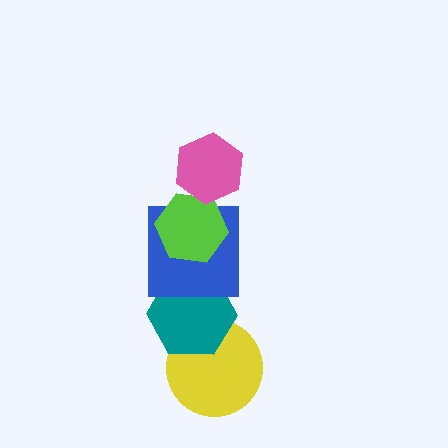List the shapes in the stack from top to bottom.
From top to bottom: the pink hexagon, the lime hexagon, the blue square, the teal hexagon, the yellow circle.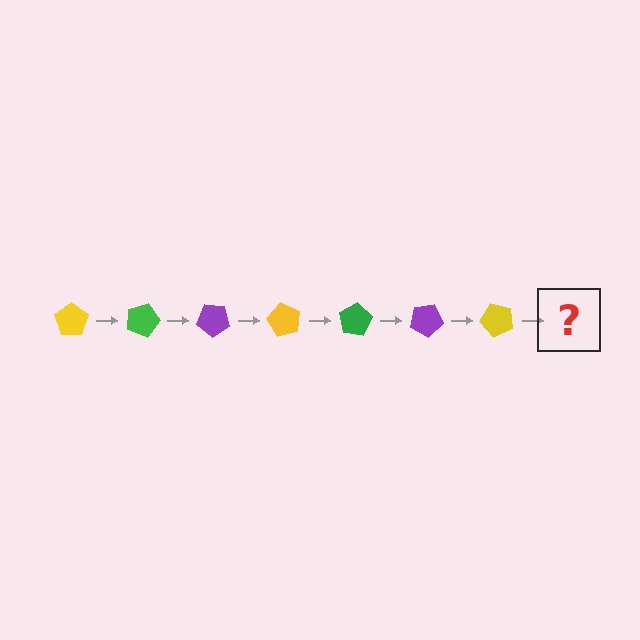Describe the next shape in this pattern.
It should be a green pentagon, rotated 140 degrees from the start.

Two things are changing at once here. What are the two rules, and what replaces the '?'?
The two rules are that it rotates 20 degrees each step and the color cycles through yellow, green, and purple. The '?' should be a green pentagon, rotated 140 degrees from the start.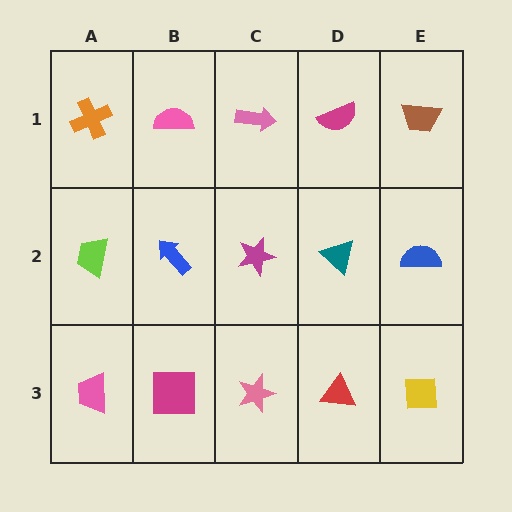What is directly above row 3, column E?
A blue semicircle.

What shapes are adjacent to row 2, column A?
An orange cross (row 1, column A), a pink trapezoid (row 3, column A), a blue arrow (row 2, column B).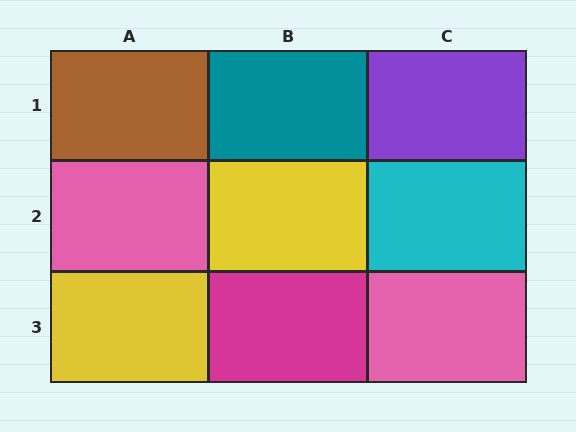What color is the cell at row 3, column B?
Magenta.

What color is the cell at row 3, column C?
Pink.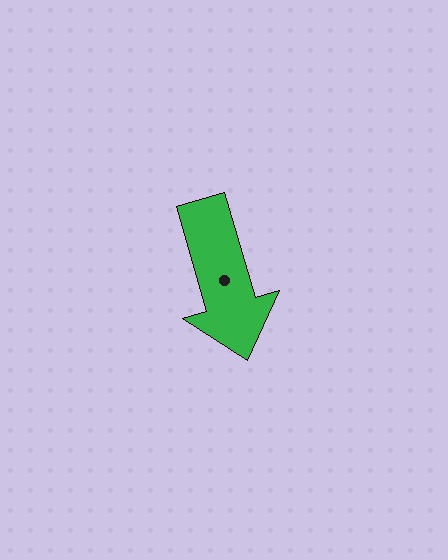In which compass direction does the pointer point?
South.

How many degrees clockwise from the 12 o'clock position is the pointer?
Approximately 164 degrees.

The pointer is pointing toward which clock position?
Roughly 5 o'clock.